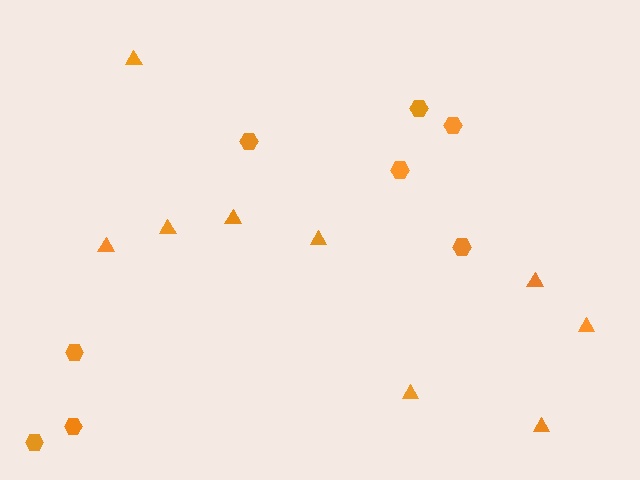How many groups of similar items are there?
There are 2 groups: one group of triangles (9) and one group of hexagons (8).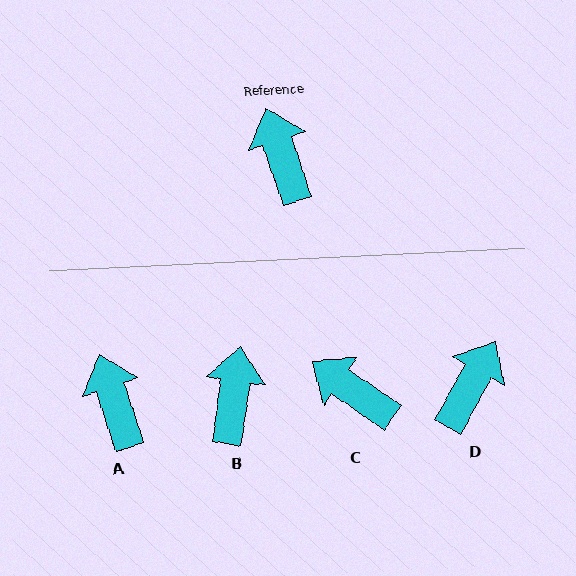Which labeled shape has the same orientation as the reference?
A.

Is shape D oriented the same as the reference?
No, it is off by about 47 degrees.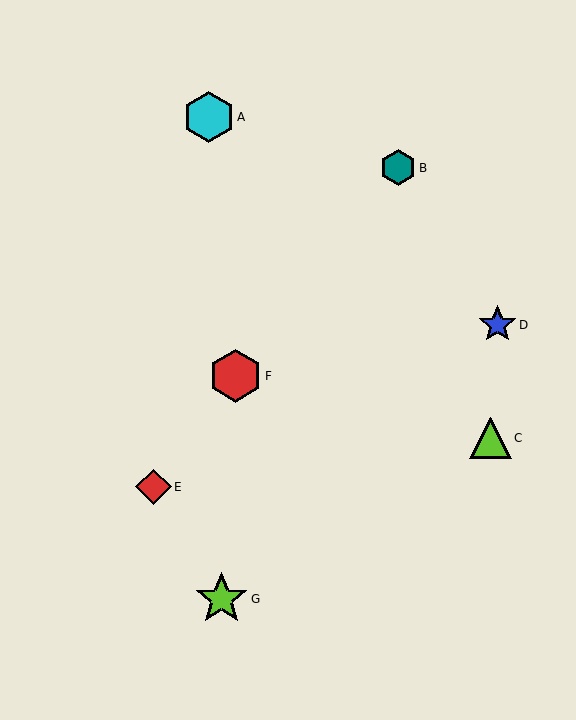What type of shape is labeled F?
Shape F is a red hexagon.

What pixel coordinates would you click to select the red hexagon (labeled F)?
Click at (235, 376) to select the red hexagon F.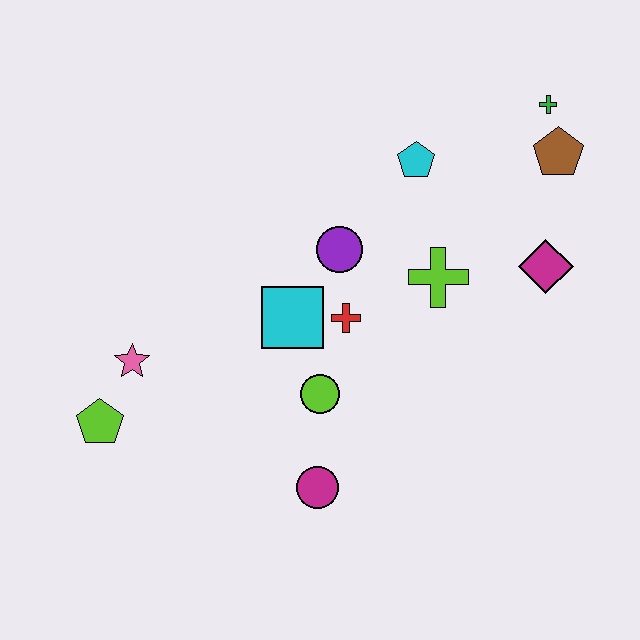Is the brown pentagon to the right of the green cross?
Yes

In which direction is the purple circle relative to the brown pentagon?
The purple circle is to the left of the brown pentagon.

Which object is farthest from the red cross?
The green cross is farthest from the red cross.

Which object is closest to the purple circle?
The red cross is closest to the purple circle.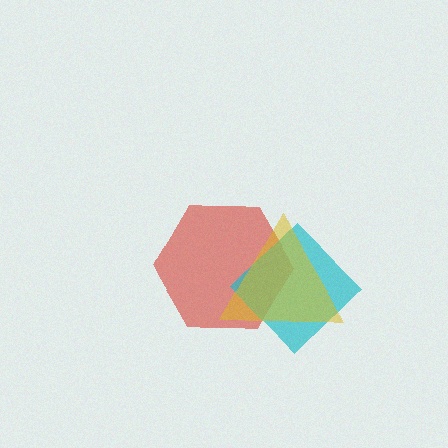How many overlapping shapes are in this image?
There are 3 overlapping shapes in the image.